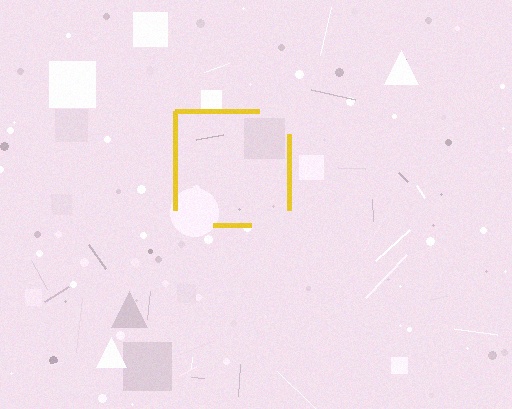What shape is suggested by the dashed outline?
The dashed outline suggests a square.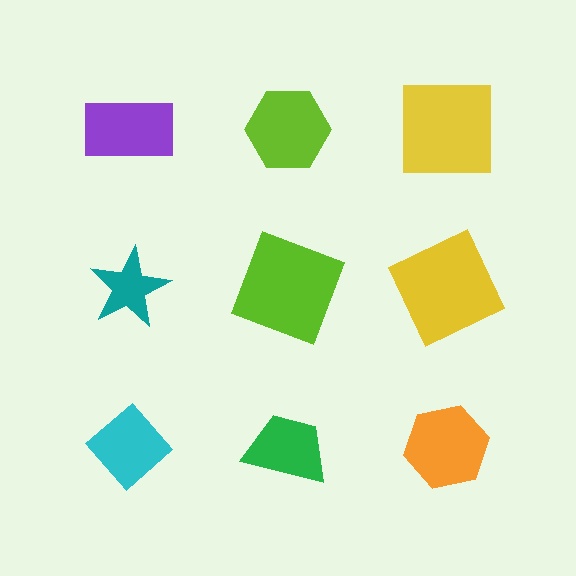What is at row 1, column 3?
A yellow square.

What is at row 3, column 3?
An orange hexagon.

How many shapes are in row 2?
3 shapes.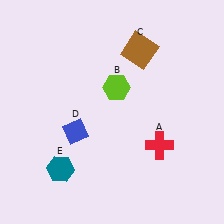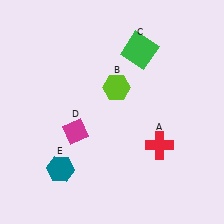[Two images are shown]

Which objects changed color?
C changed from brown to green. D changed from blue to magenta.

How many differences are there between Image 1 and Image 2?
There are 2 differences between the two images.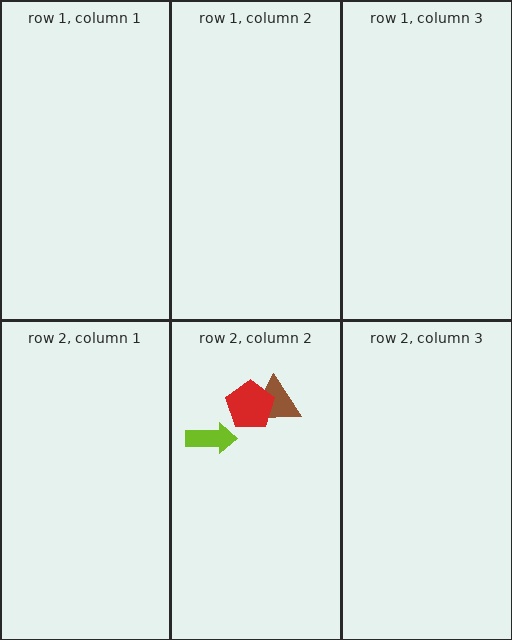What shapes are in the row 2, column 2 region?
The lime arrow, the brown triangle, the red pentagon.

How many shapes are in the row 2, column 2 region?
3.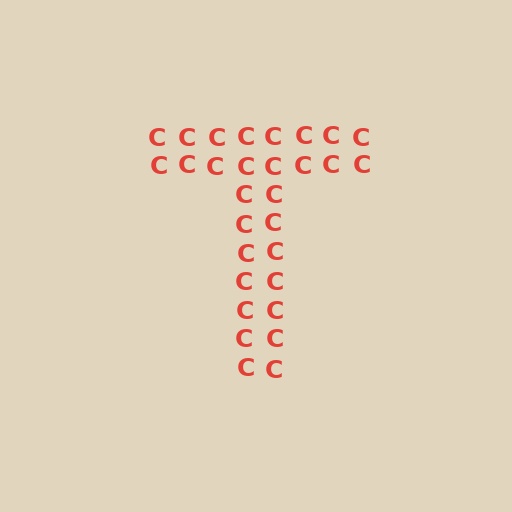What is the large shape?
The large shape is the letter T.